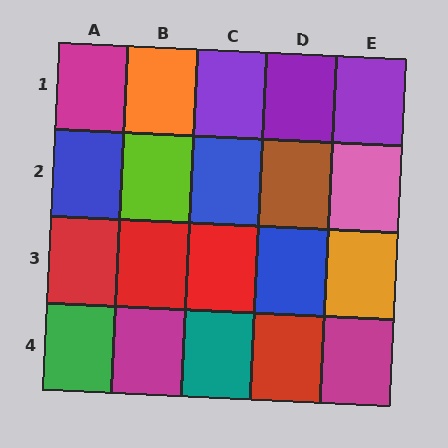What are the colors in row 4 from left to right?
Green, magenta, teal, red, magenta.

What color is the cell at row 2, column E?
Pink.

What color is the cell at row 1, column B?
Orange.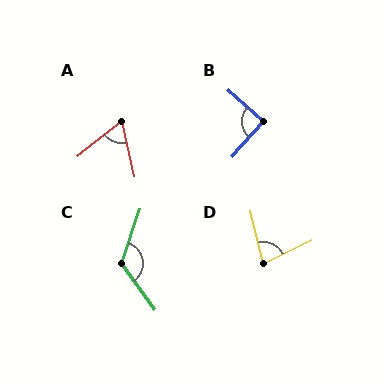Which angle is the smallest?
A, at approximately 64 degrees.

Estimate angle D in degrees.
Approximately 77 degrees.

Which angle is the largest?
C, at approximately 125 degrees.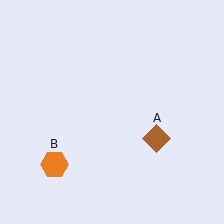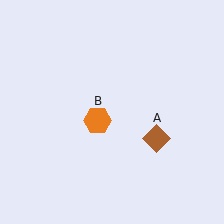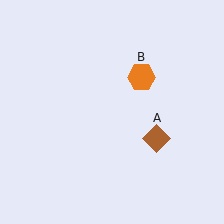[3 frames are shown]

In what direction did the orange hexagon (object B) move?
The orange hexagon (object B) moved up and to the right.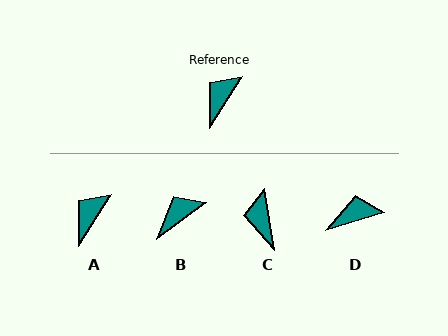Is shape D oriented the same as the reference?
No, it is off by about 40 degrees.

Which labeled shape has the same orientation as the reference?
A.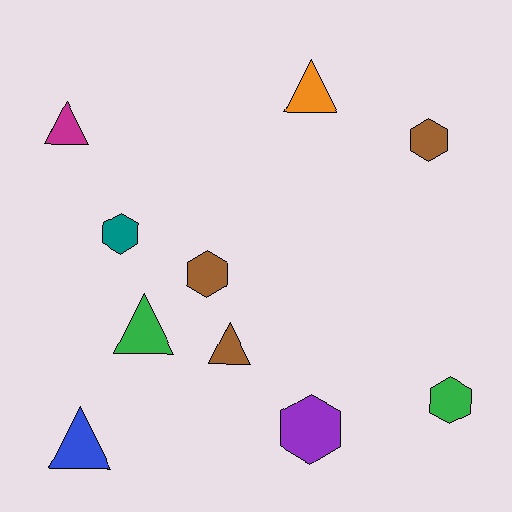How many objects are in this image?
There are 10 objects.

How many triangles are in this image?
There are 5 triangles.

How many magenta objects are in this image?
There is 1 magenta object.